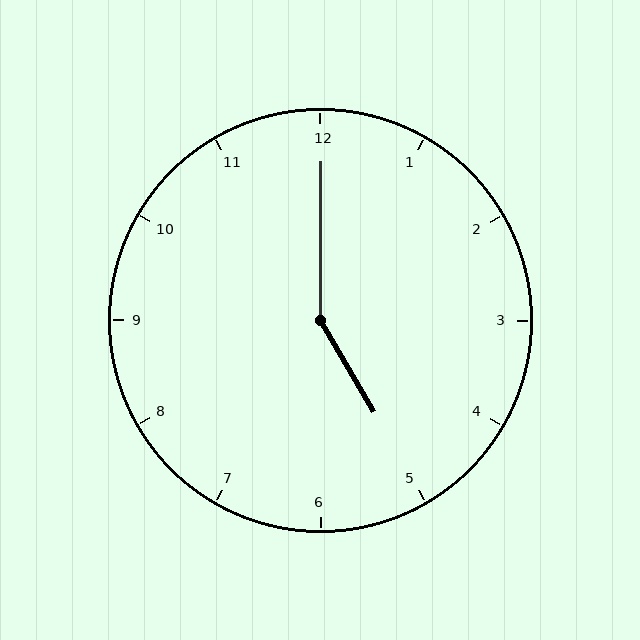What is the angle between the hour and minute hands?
Approximately 150 degrees.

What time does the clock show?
5:00.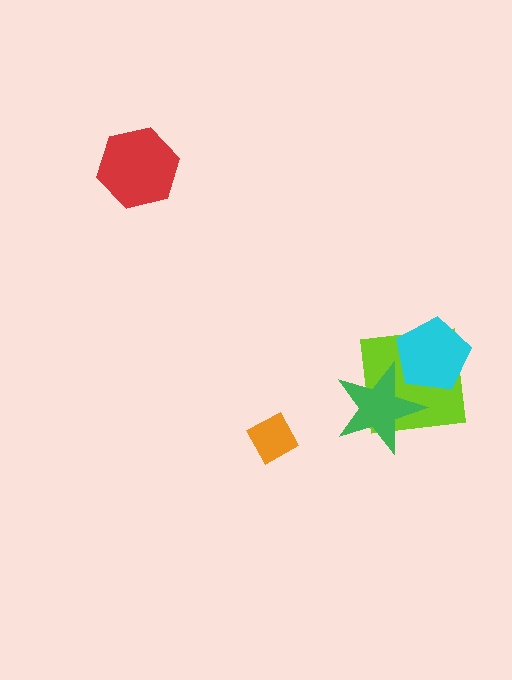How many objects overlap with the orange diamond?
0 objects overlap with the orange diamond.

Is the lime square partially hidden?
Yes, it is partially covered by another shape.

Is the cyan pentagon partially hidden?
Yes, it is partially covered by another shape.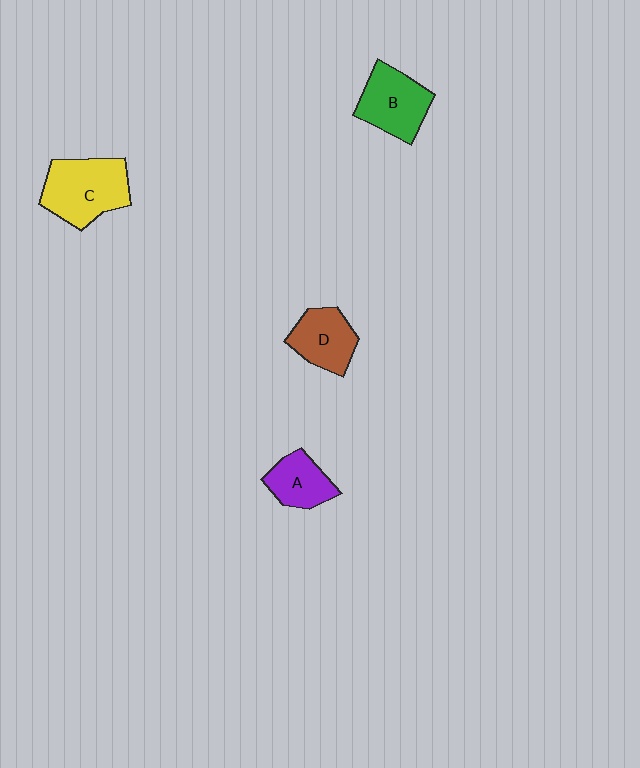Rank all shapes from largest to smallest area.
From largest to smallest: C (yellow), B (green), D (brown), A (purple).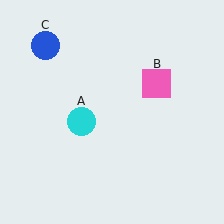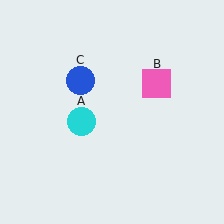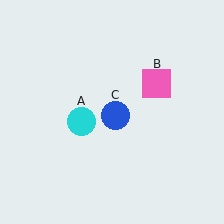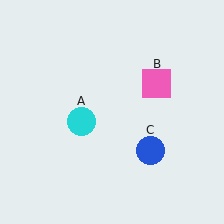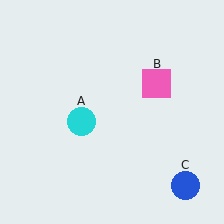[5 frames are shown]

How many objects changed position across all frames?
1 object changed position: blue circle (object C).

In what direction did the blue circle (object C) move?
The blue circle (object C) moved down and to the right.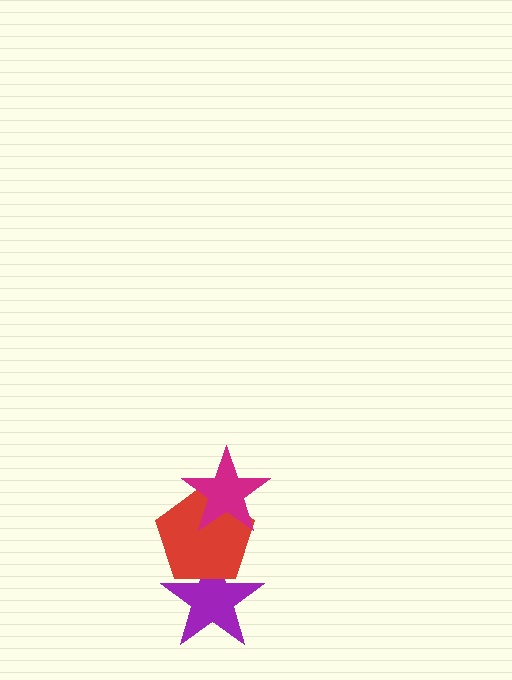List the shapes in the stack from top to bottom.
From top to bottom: the magenta star, the red pentagon, the purple star.